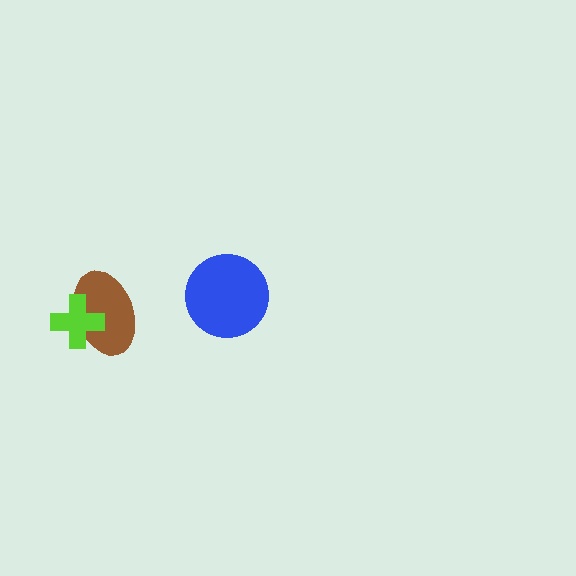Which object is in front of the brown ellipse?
The lime cross is in front of the brown ellipse.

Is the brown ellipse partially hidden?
Yes, it is partially covered by another shape.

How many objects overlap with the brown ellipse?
1 object overlaps with the brown ellipse.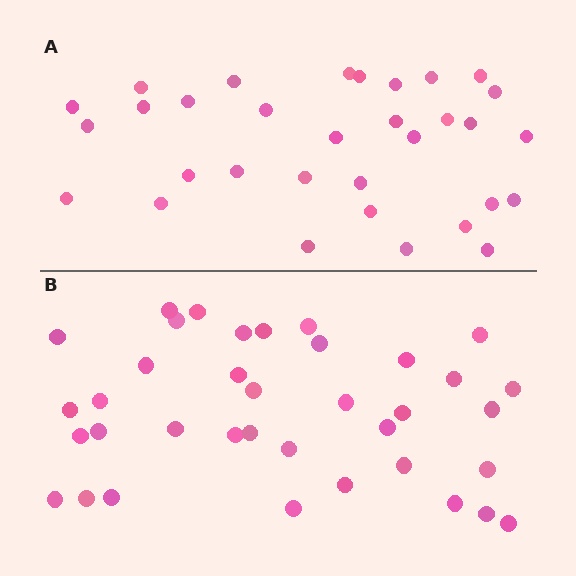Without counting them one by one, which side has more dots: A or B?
Region B (the bottom region) has more dots.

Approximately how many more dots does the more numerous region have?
Region B has about 5 more dots than region A.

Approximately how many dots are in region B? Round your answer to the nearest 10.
About 40 dots. (The exact count is 37, which rounds to 40.)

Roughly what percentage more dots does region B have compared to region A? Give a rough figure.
About 15% more.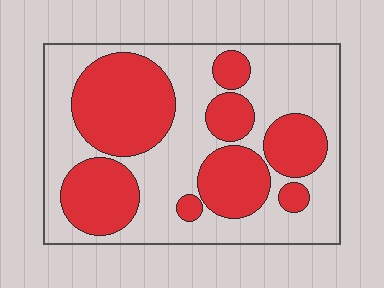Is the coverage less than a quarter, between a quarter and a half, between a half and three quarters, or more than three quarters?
Between a quarter and a half.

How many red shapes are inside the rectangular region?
8.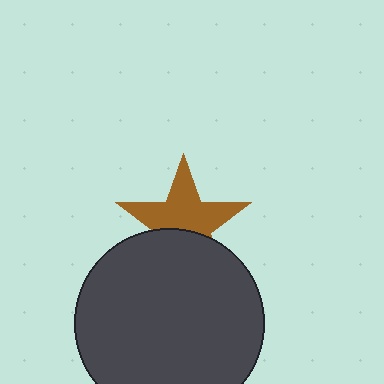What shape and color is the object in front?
The object in front is a dark gray circle.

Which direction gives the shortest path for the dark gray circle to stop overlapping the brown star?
Moving down gives the shortest separation.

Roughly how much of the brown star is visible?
About half of it is visible (roughly 61%).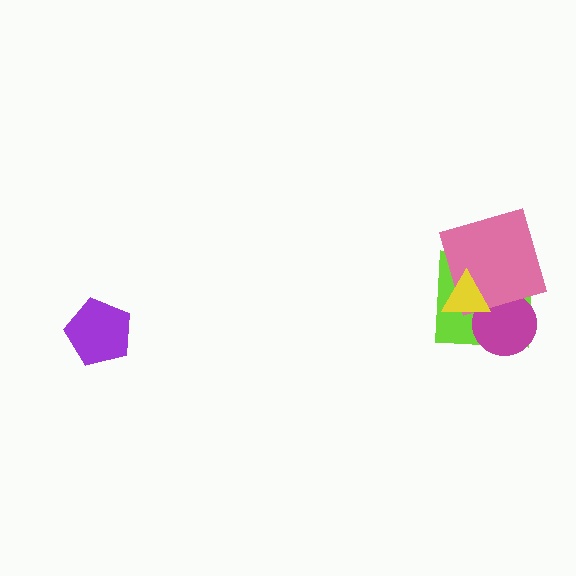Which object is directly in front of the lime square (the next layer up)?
The magenta circle is directly in front of the lime square.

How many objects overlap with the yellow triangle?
3 objects overlap with the yellow triangle.